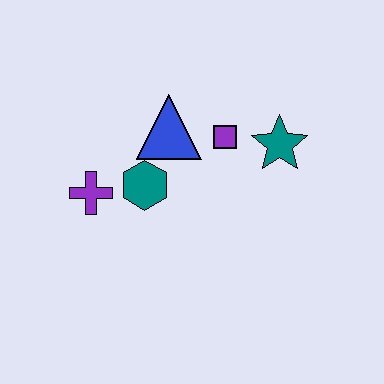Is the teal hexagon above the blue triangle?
No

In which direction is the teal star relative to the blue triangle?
The teal star is to the right of the blue triangle.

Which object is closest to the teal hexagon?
The purple cross is closest to the teal hexagon.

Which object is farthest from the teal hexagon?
The teal star is farthest from the teal hexagon.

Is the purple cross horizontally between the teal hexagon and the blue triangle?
No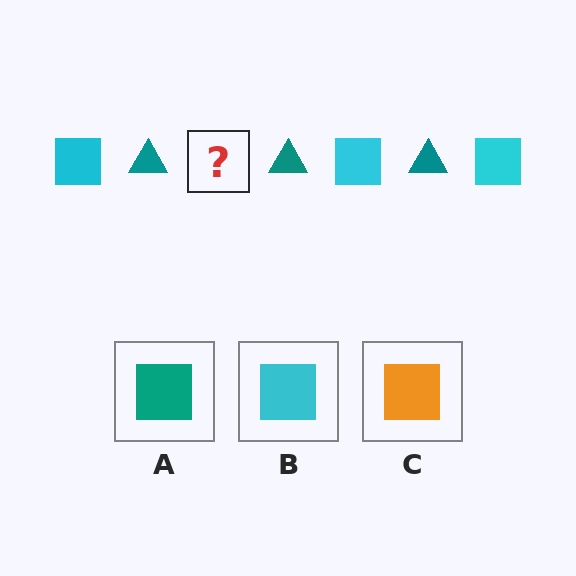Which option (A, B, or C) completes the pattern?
B.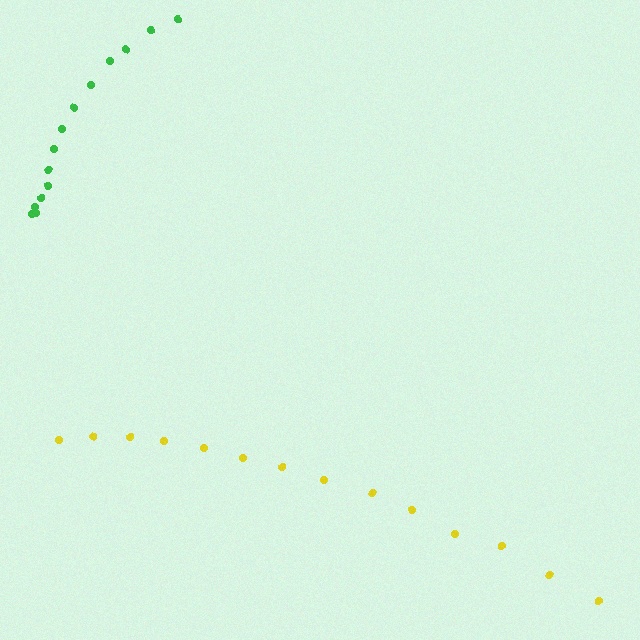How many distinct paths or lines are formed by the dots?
There are 2 distinct paths.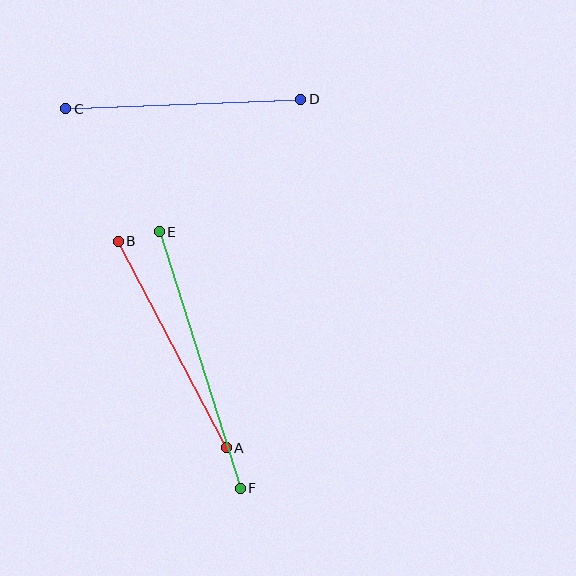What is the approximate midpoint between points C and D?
The midpoint is at approximately (183, 104) pixels.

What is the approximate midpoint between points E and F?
The midpoint is at approximately (200, 360) pixels.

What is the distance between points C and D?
The distance is approximately 235 pixels.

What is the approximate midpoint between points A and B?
The midpoint is at approximately (172, 345) pixels.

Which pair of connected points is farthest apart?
Points E and F are farthest apart.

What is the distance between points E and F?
The distance is approximately 269 pixels.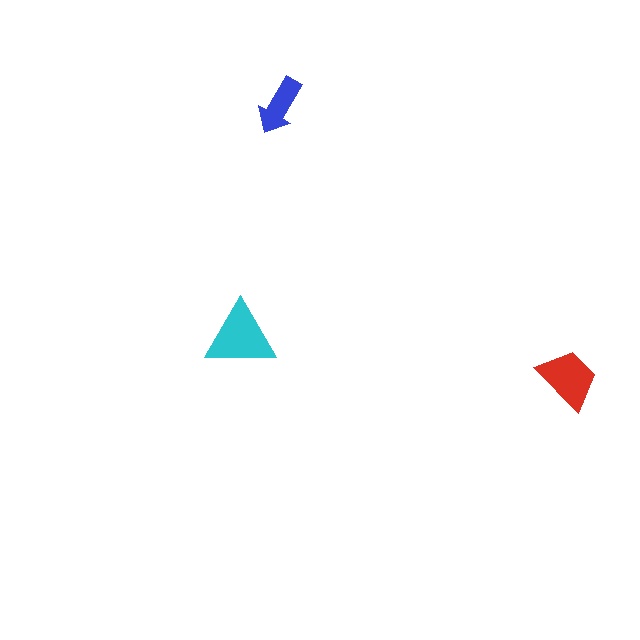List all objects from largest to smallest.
The cyan triangle, the red trapezoid, the blue arrow.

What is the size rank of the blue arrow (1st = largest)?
3rd.